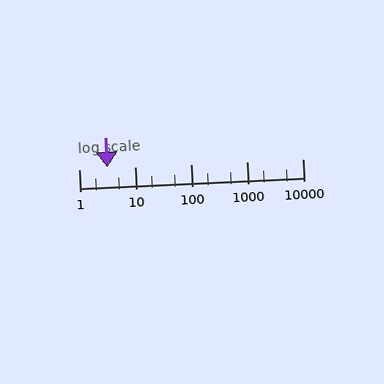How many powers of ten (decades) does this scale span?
The scale spans 4 decades, from 1 to 10000.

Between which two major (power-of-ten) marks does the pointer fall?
The pointer is between 1 and 10.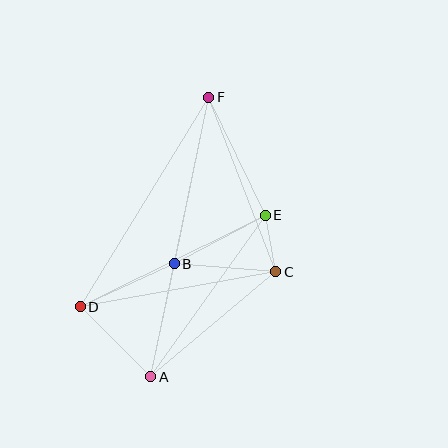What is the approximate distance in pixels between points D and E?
The distance between D and E is approximately 207 pixels.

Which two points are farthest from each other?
Points A and F are farthest from each other.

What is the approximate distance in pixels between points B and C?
The distance between B and C is approximately 102 pixels.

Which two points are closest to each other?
Points C and E are closest to each other.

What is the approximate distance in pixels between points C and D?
The distance between C and D is approximately 199 pixels.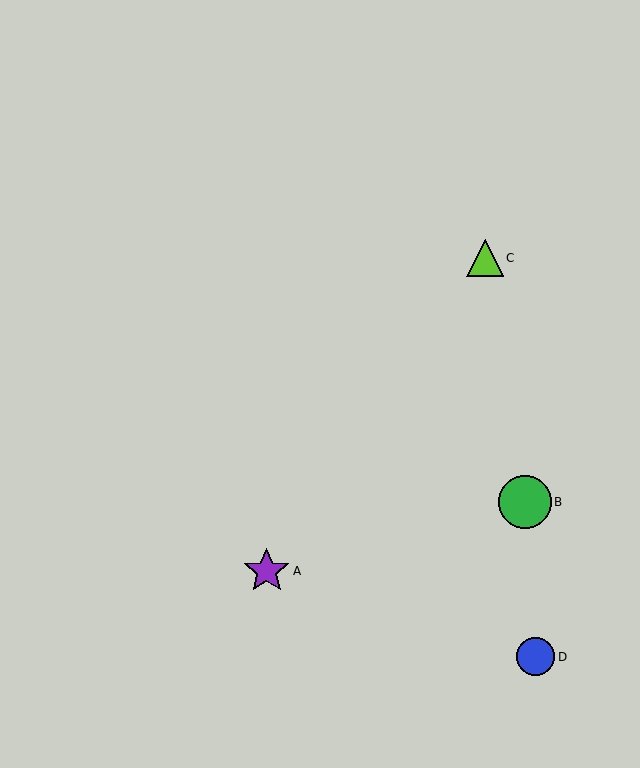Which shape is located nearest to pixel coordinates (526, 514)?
The green circle (labeled B) at (525, 502) is nearest to that location.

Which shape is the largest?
The green circle (labeled B) is the largest.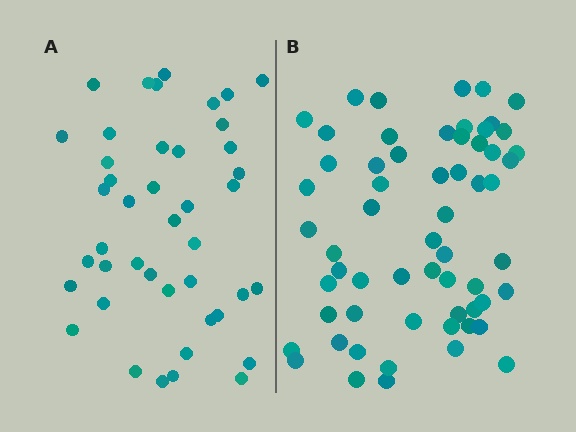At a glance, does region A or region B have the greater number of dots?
Region B (the right region) has more dots.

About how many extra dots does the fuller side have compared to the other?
Region B has approximately 15 more dots than region A.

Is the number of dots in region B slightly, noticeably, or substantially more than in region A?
Region B has noticeably more, but not dramatically so. The ratio is roughly 1.4 to 1.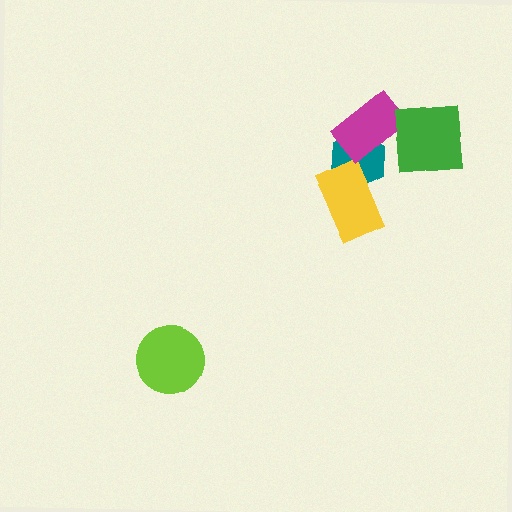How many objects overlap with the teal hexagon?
2 objects overlap with the teal hexagon.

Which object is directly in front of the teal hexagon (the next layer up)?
The yellow rectangle is directly in front of the teal hexagon.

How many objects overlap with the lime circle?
0 objects overlap with the lime circle.